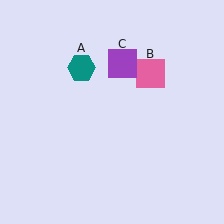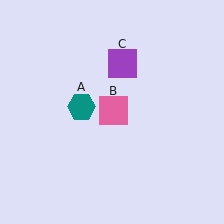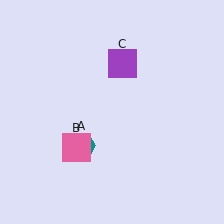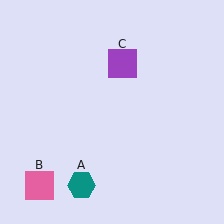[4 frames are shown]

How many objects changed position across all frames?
2 objects changed position: teal hexagon (object A), pink square (object B).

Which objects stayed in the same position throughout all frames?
Purple square (object C) remained stationary.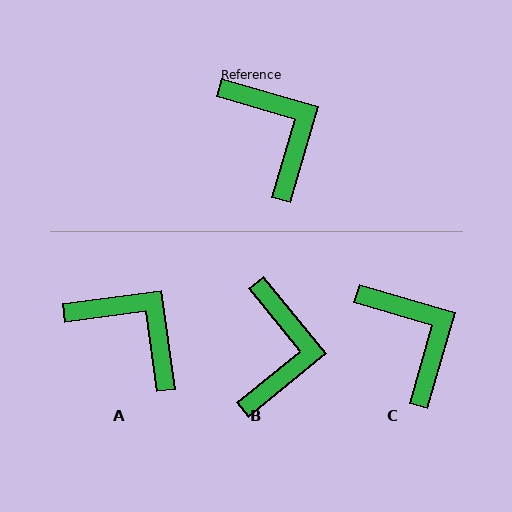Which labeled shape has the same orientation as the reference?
C.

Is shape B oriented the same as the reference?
No, it is off by about 35 degrees.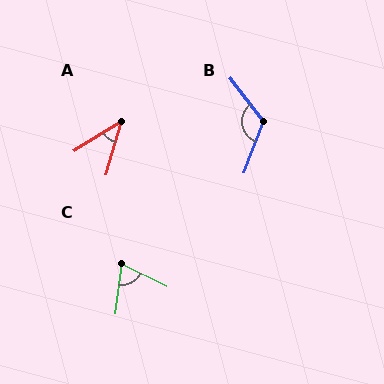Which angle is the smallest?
A, at approximately 41 degrees.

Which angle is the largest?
B, at approximately 122 degrees.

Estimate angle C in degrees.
Approximately 71 degrees.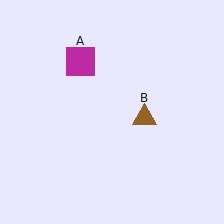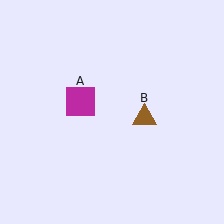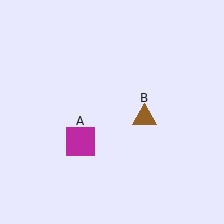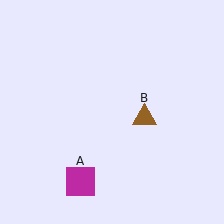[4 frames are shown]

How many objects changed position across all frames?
1 object changed position: magenta square (object A).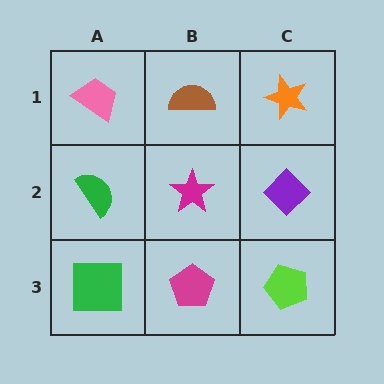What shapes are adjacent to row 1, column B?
A magenta star (row 2, column B), a pink trapezoid (row 1, column A), an orange star (row 1, column C).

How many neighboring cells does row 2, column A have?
3.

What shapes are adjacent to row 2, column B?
A brown semicircle (row 1, column B), a magenta pentagon (row 3, column B), a green semicircle (row 2, column A), a purple diamond (row 2, column C).